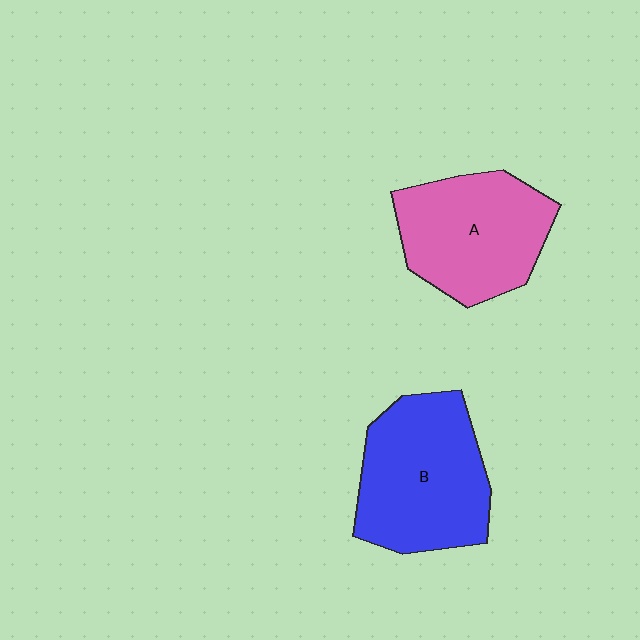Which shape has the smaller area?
Shape A (pink).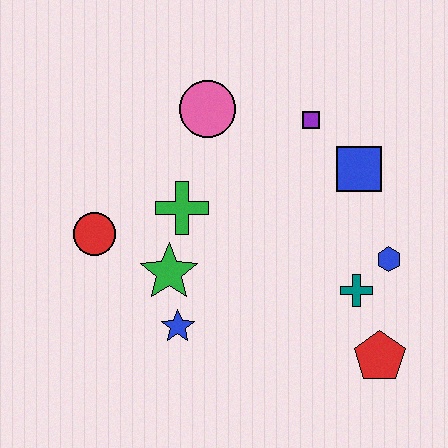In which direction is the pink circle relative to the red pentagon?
The pink circle is above the red pentagon.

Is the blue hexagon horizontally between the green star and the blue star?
No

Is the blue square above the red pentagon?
Yes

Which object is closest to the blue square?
The purple square is closest to the blue square.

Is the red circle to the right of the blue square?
No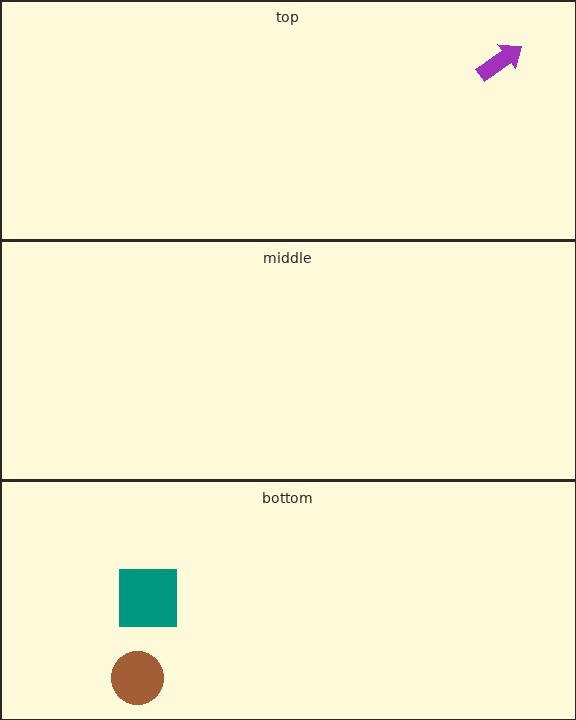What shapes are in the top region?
The purple arrow.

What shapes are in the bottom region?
The teal square, the brown circle.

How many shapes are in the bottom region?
2.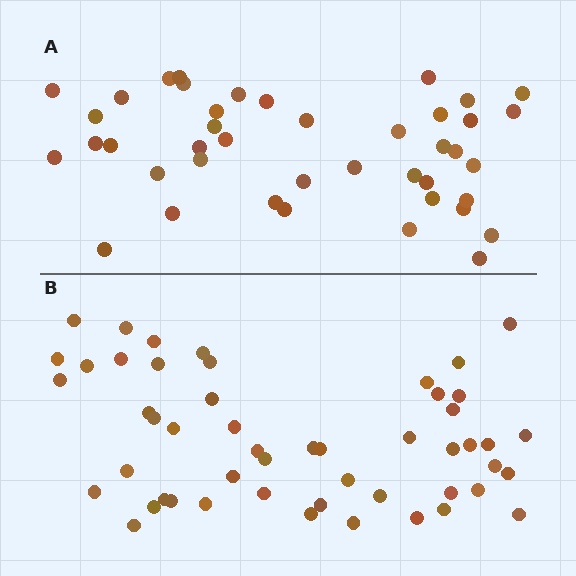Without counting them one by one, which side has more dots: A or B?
Region B (the bottom region) has more dots.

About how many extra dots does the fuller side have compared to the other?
Region B has roughly 8 or so more dots than region A.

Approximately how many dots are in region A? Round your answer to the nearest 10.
About 40 dots. (The exact count is 42, which rounds to 40.)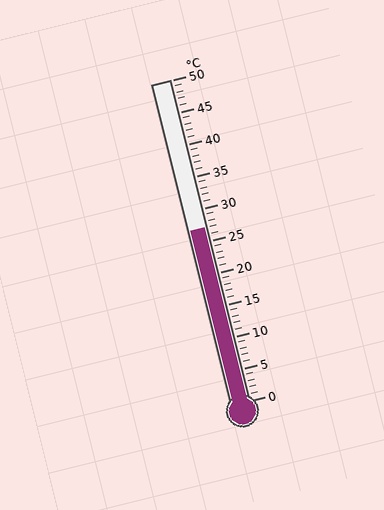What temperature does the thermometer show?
The thermometer shows approximately 27°C.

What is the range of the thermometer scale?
The thermometer scale ranges from 0°C to 50°C.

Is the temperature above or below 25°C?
The temperature is above 25°C.